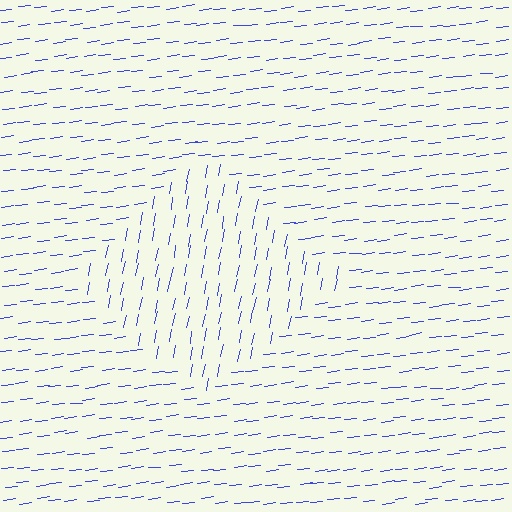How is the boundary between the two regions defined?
The boundary is defined purely by a change in line orientation (approximately 72 degrees difference). All lines are the same color and thickness.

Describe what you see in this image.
The image is filled with small blue line segments. A diamond region in the image has lines oriented differently from the surrounding lines, creating a visible texture boundary.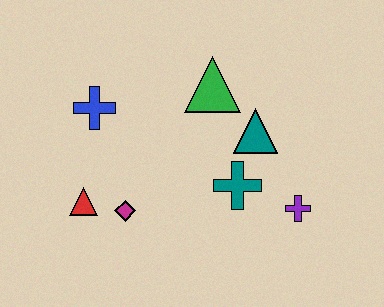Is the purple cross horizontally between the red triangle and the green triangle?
No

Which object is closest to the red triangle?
The magenta diamond is closest to the red triangle.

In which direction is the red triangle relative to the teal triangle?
The red triangle is to the left of the teal triangle.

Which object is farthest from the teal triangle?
The red triangle is farthest from the teal triangle.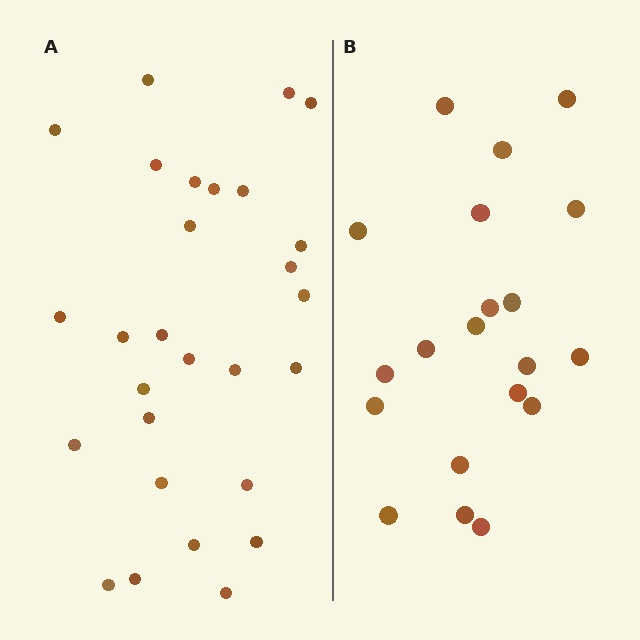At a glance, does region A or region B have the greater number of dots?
Region A (the left region) has more dots.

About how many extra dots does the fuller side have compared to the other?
Region A has roughly 8 or so more dots than region B.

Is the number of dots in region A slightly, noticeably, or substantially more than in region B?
Region A has noticeably more, but not dramatically so. The ratio is roughly 1.4 to 1.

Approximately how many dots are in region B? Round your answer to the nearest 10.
About 20 dots.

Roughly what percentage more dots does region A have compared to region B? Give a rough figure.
About 40% more.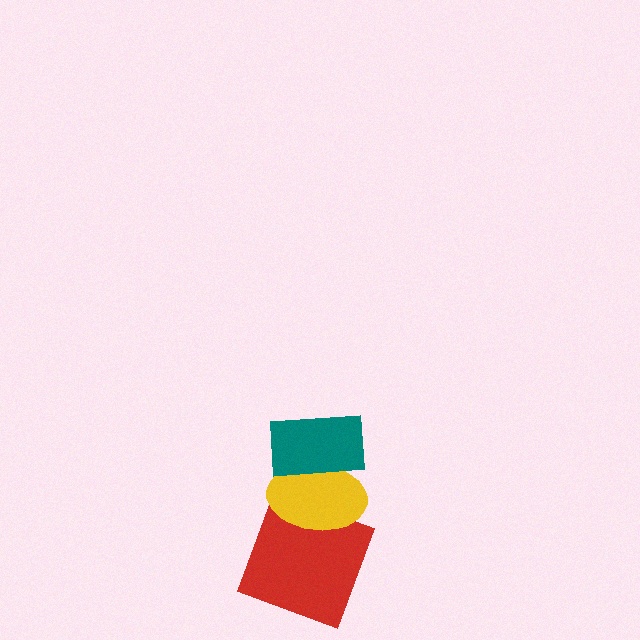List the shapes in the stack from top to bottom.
From top to bottom: the teal rectangle, the yellow ellipse, the red square.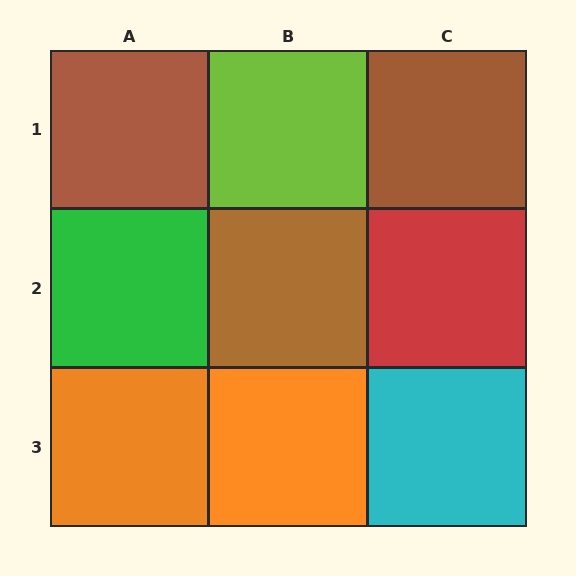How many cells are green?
1 cell is green.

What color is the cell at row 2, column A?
Green.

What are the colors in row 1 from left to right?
Brown, lime, brown.